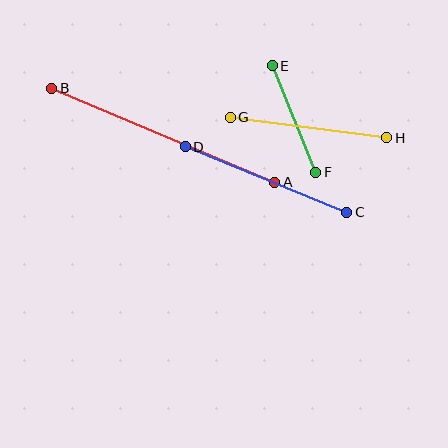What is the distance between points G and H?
The distance is approximately 158 pixels.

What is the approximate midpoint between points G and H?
The midpoint is at approximately (309, 128) pixels.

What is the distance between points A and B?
The distance is approximately 242 pixels.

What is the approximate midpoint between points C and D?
The midpoint is at approximately (266, 180) pixels.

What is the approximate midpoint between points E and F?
The midpoint is at approximately (294, 119) pixels.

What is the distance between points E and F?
The distance is approximately 115 pixels.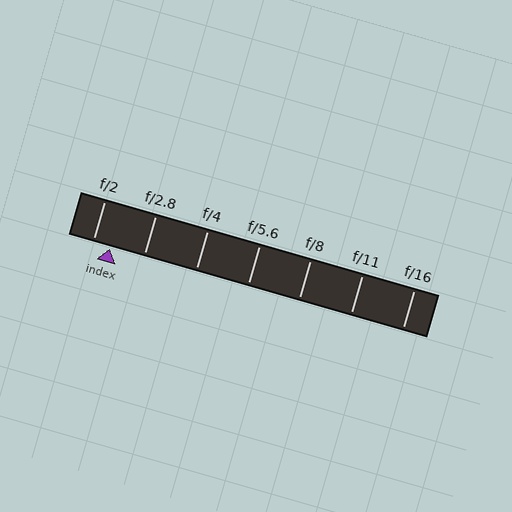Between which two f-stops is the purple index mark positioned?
The index mark is between f/2 and f/2.8.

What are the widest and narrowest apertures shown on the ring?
The widest aperture shown is f/2 and the narrowest is f/16.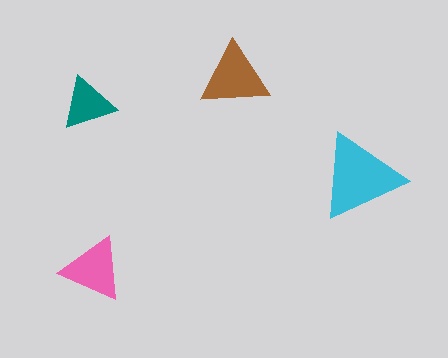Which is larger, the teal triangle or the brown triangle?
The brown one.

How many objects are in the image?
There are 4 objects in the image.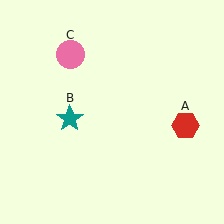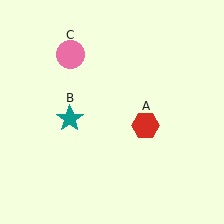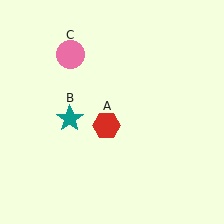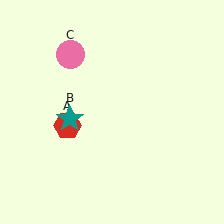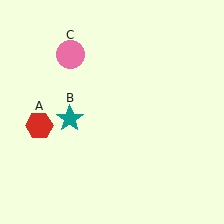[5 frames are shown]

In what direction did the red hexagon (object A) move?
The red hexagon (object A) moved left.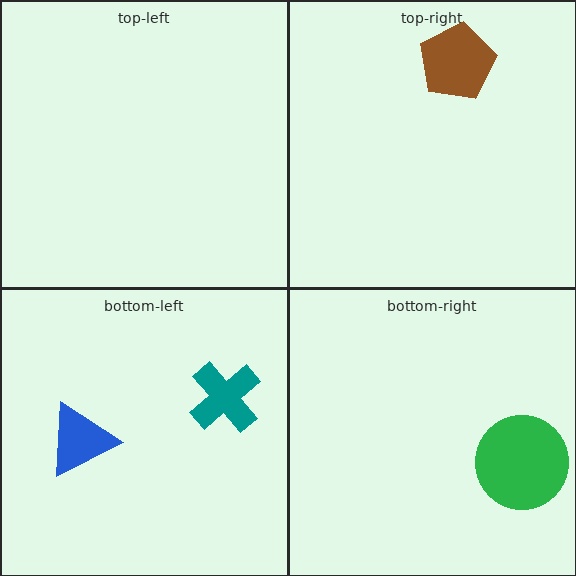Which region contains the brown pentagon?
The top-right region.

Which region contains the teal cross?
The bottom-left region.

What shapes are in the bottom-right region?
The green circle.